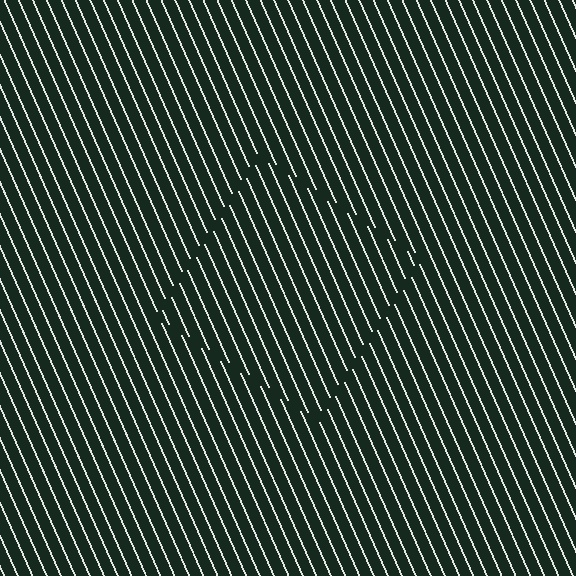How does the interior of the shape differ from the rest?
The interior of the shape contains the same grating, shifted by half a period — the contour is defined by the phase discontinuity where line-ends from the inner and outer gratings abut.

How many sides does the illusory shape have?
4 sides — the line-ends trace a square.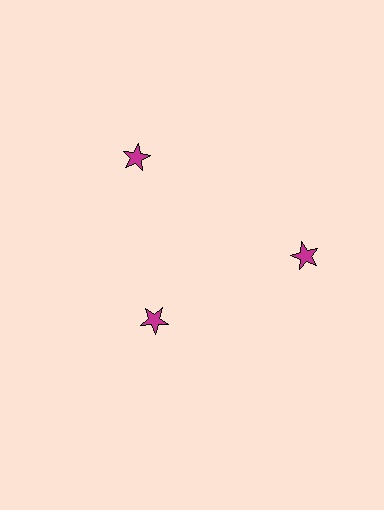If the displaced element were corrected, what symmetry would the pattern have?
It would have 3-fold rotational symmetry — the pattern would map onto itself every 120 degrees.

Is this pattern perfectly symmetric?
No. The 3 magenta stars are arranged in a ring, but one element near the 7 o'clock position is pulled inward toward the center, breaking the 3-fold rotational symmetry.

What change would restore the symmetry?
The symmetry would be restored by moving it outward, back onto the ring so that all 3 stars sit at equal angles and equal distance from the center.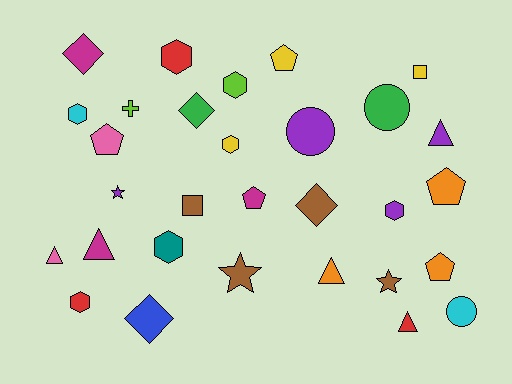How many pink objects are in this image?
There are 2 pink objects.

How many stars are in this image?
There are 3 stars.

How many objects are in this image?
There are 30 objects.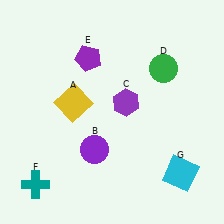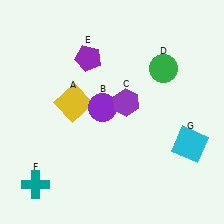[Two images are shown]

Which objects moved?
The objects that moved are: the purple circle (B), the cyan square (G).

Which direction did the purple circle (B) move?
The purple circle (B) moved up.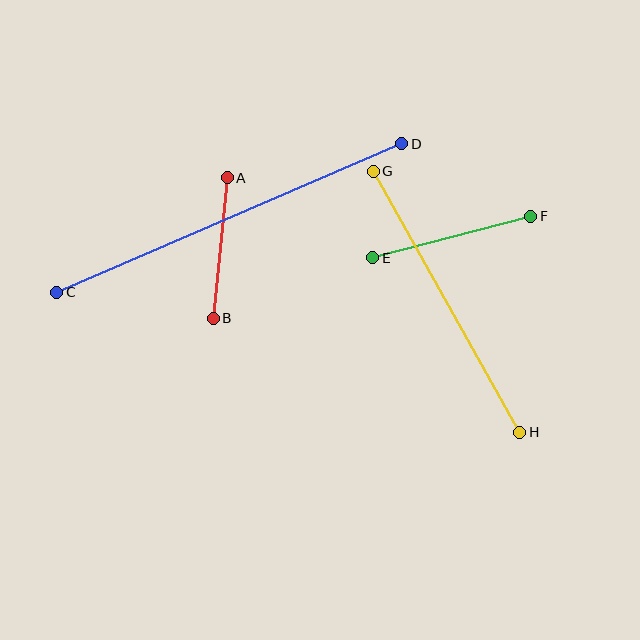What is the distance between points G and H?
The distance is approximately 299 pixels.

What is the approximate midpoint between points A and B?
The midpoint is at approximately (220, 248) pixels.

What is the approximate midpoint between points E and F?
The midpoint is at approximately (452, 237) pixels.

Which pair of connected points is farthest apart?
Points C and D are farthest apart.